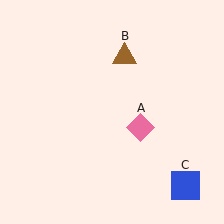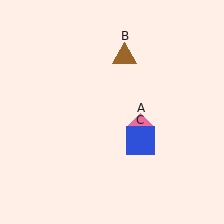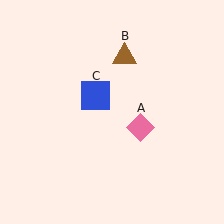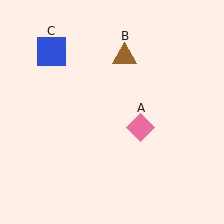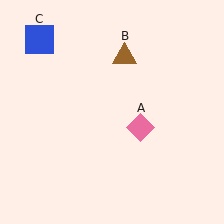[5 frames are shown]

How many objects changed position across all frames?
1 object changed position: blue square (object C).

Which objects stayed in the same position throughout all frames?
Pink diamond (object A) and brown triangle (object B) remained stationary.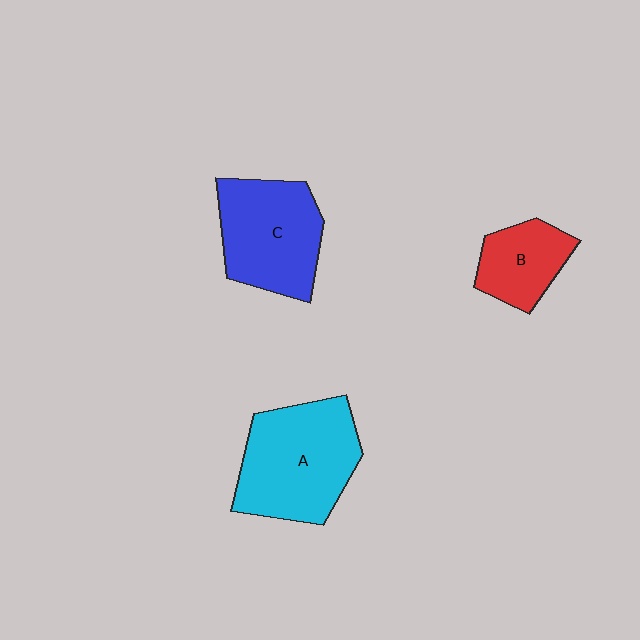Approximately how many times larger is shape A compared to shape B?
Approximately 2.0 times.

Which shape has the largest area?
Shape A (cyan).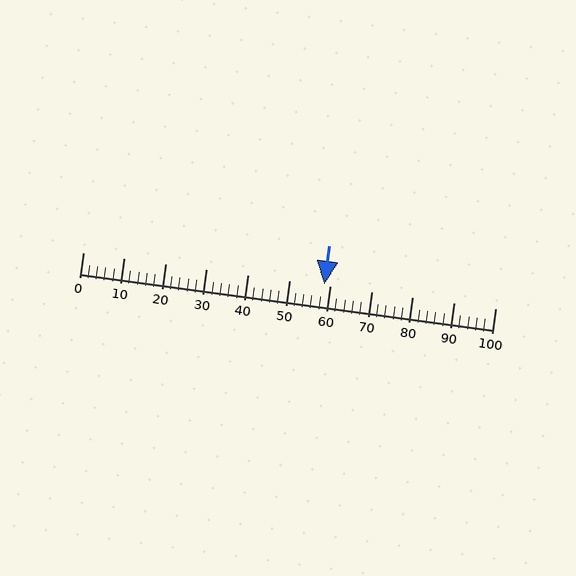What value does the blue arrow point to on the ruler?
The blue arrow points to approximately 58.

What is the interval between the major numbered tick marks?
The major tick marks are spaced 10 units apart.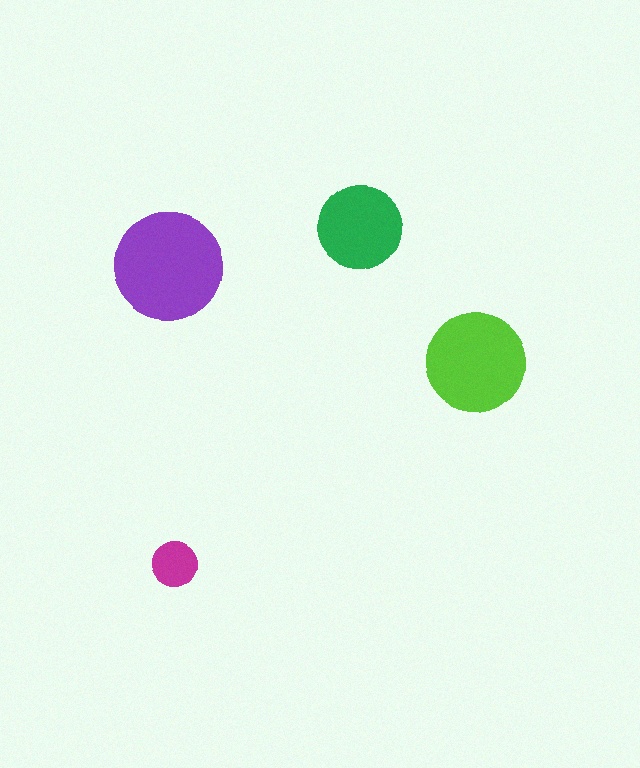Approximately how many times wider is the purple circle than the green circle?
About 1.5 times wider.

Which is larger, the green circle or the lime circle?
The lime one.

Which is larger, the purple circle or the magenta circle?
The purple one.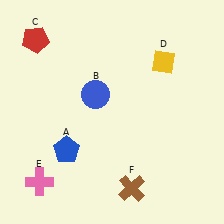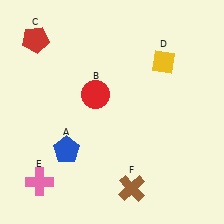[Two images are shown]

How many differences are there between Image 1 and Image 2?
There is 1 difference between the two images.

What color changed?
The circle (B) changed from blue in Image 1 to red in Image 2.